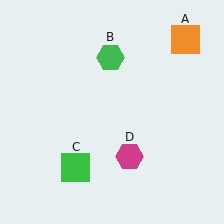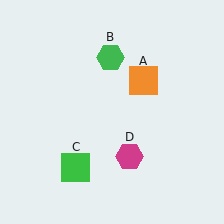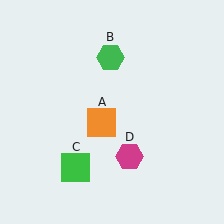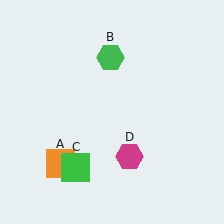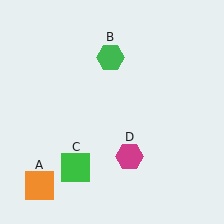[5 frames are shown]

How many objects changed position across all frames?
1 object changed position: orange square (object A).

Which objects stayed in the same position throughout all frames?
Green hexagon (object B) and green square (object C) and magenta hexagon (object D) remained stationary.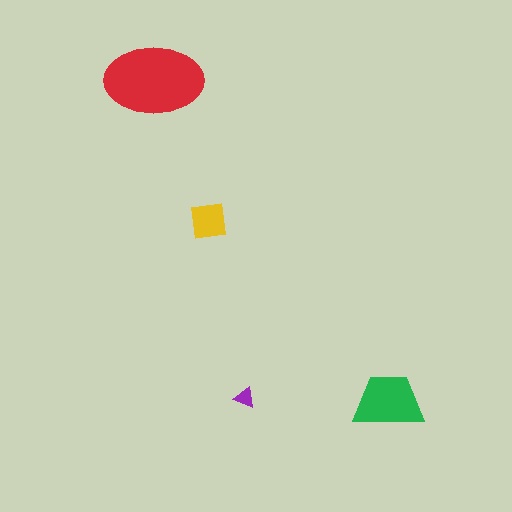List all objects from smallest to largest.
The purple triangle, the yellow square, the green trapezoid, the red ellipse.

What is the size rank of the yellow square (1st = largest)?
3rd.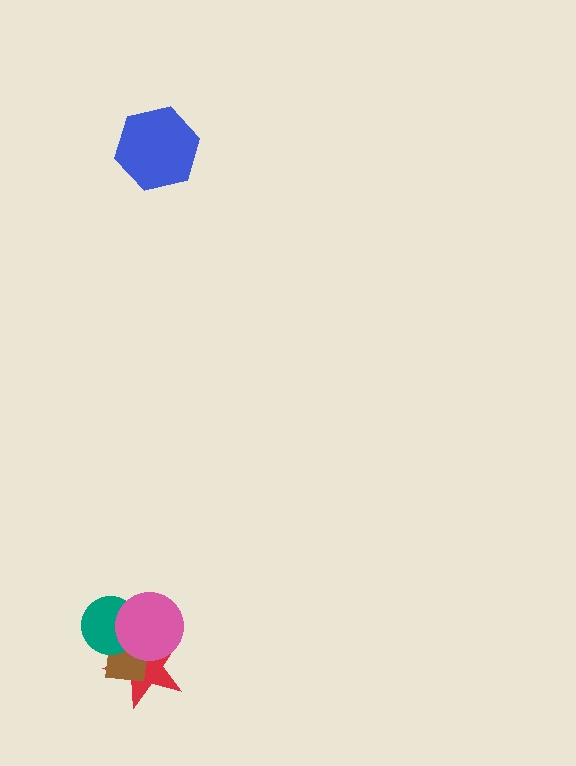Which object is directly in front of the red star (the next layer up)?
The brown rectangle is directly in front of the red star.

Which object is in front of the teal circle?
The pink circle is in front of the teal circle.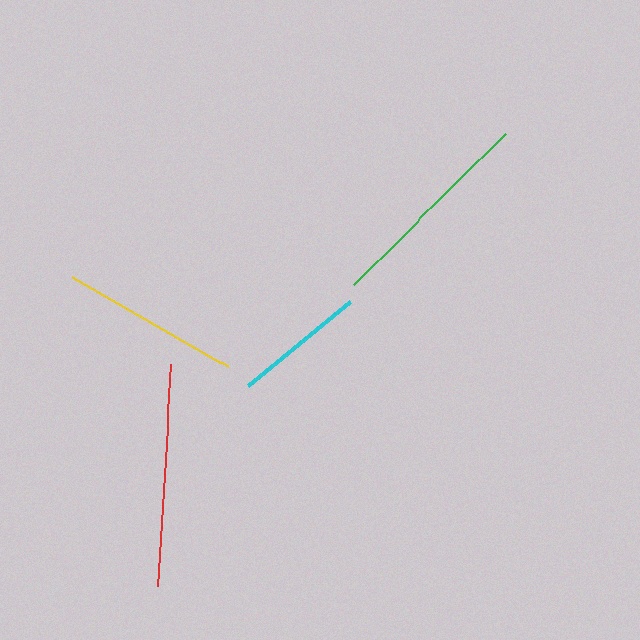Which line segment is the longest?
The red line is the longest at approximately 223 pixels.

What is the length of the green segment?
The green segment is approximately 215 pixels long.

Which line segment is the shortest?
The cyan line is the shortest at approximately 132 pixels.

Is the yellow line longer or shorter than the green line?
The green line is longer than the yellow line.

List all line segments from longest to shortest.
From longest to shortest: red, green, yellow, cyan.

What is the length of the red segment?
The red segment is approximately 223 pixels long.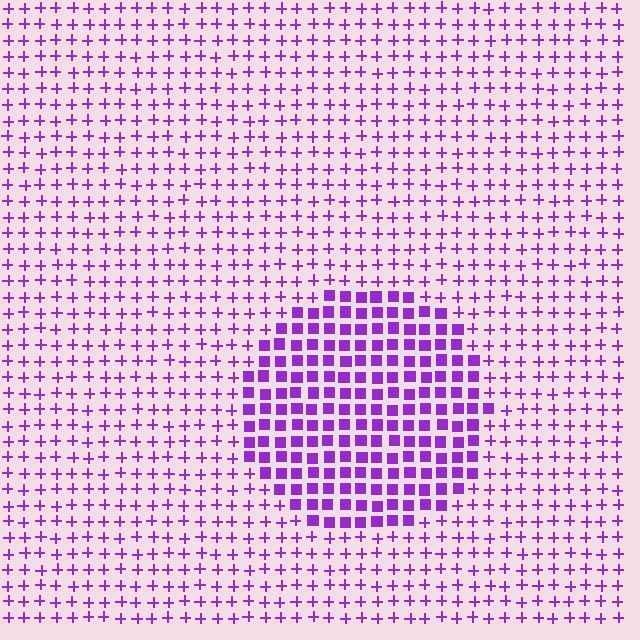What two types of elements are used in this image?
The image uses squares inside the circle region and plus signs outside it.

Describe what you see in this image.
The image is filled with small purple elements arranged in a uniform grid. A circle-shaped region contains squares, while the surrounding area contains plus signs. The boundary is defined purely by the change in element shape.